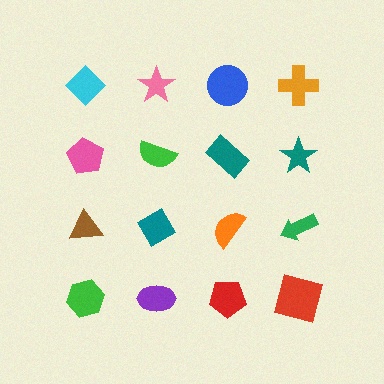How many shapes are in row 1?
4 shapes.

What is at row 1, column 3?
A blue circle.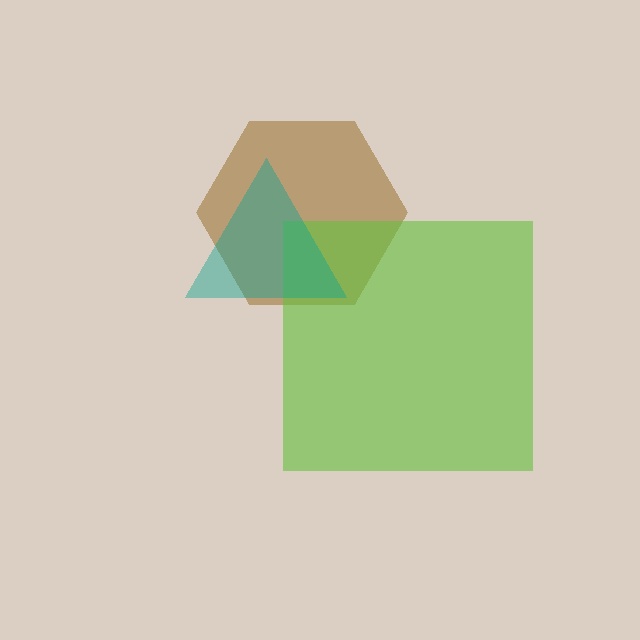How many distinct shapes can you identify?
There are 3 distinct shapes: a brown hexagon, a lime square, a teal triangle.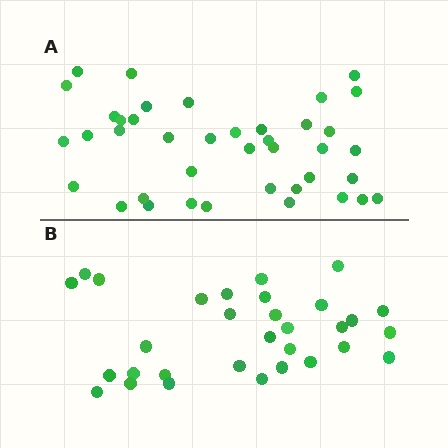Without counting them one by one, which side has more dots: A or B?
Region A (the top region) has more dots.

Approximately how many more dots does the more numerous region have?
Region A has roughly 8 or so more dots than region B.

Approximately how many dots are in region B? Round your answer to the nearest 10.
About 30 dots. (The exact count is 31, which rounds to 30.)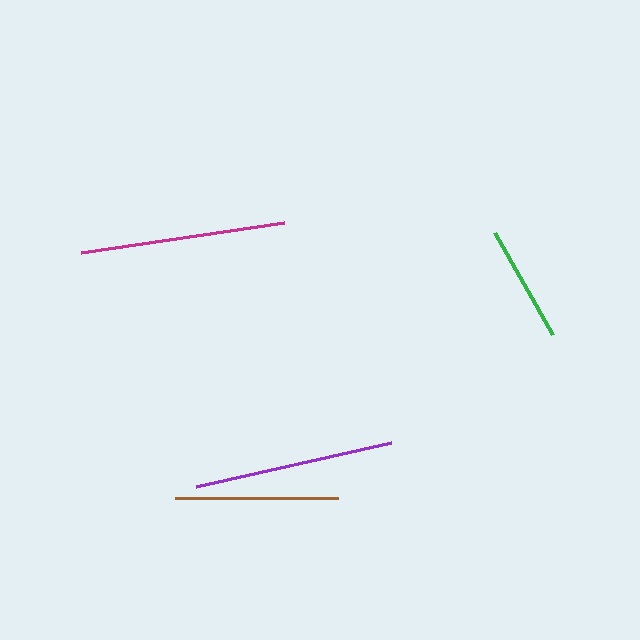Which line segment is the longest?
The magenta line is the longest at approximately 206 pixels.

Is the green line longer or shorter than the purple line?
The purple line is longer than the green line.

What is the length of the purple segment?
The purple segment is approximately 199 pixels long.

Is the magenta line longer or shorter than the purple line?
The magenta line is longer than the purple line.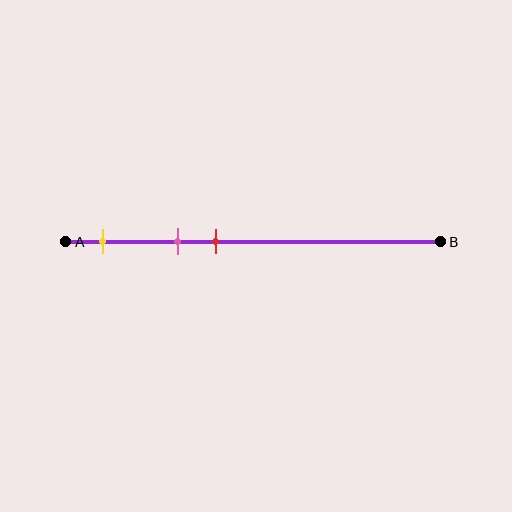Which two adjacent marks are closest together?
The pink and red marks are the closest adjacent pair.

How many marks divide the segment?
There are 3 marks dividing the segment.